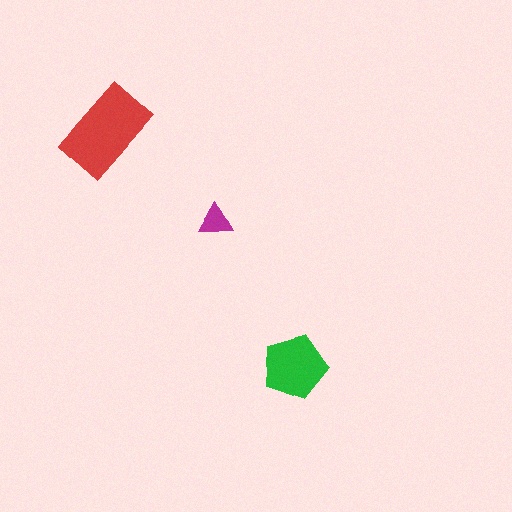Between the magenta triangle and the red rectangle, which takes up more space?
The red rectangle.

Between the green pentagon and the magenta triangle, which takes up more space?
The green pentagon.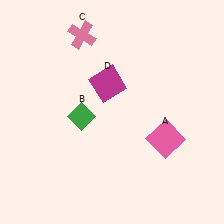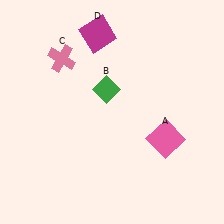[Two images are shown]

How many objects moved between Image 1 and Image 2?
3 objects moved between the two images.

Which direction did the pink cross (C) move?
The pink cross (C) moved down.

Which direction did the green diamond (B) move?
The green diamond (B) moved up.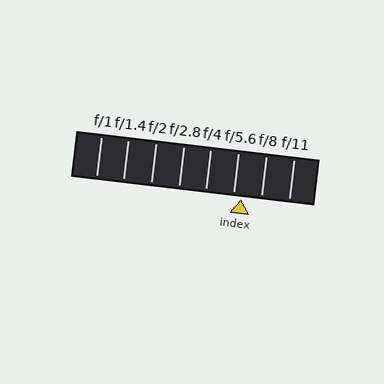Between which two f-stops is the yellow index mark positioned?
The index mark is between f/5.6 and f/8.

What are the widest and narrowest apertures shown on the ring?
The widest aperture shown is f/1 and the narrowest is f/11.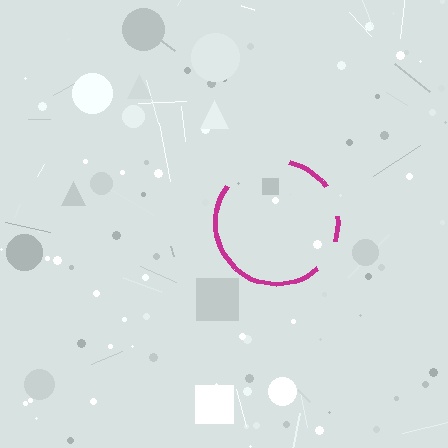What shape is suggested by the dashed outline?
The dashed outline suggests a circle.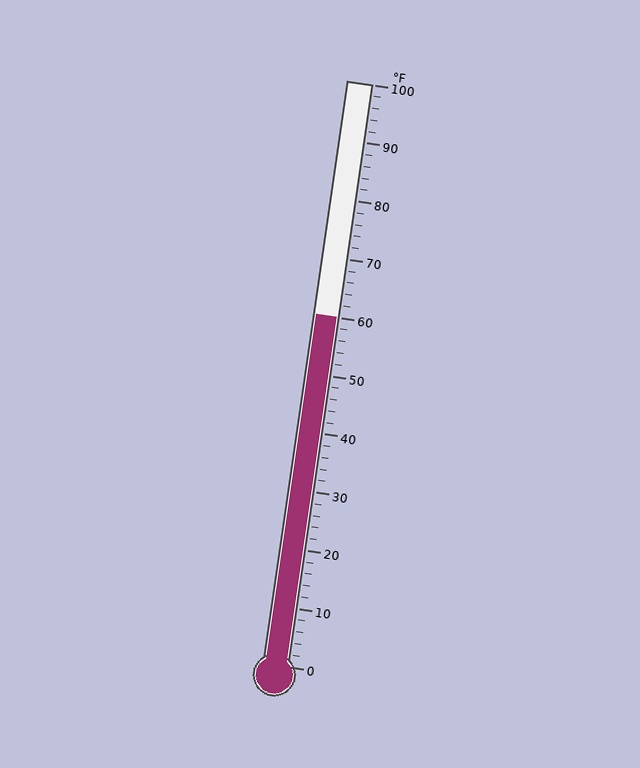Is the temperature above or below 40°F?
The temperature is above 40°F.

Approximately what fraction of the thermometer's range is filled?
The thermometer is filled to approximately 60% of its range.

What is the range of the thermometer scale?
The thermometer scale ranges from 0°F to 100°F.